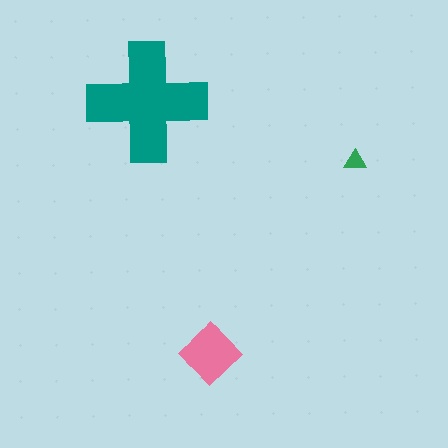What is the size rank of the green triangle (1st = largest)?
3rd.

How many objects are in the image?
There are 3 objects in the image.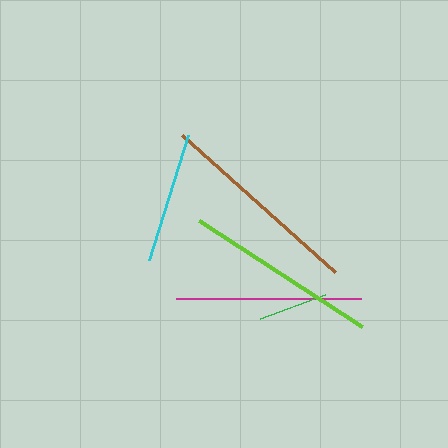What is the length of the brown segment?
The brown segment is approximately 205 pixels long.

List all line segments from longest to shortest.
From longest to shortest: brown, lime, magenta, cyan, green.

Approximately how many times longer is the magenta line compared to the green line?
The magenta line is approximately 2.7 times the length of the green line.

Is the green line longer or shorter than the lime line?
The lime line is longer than the green line.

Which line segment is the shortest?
The green line is the shortest at approximately 69 pixels.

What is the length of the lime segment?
The lime segment is approximately 195 pixels long.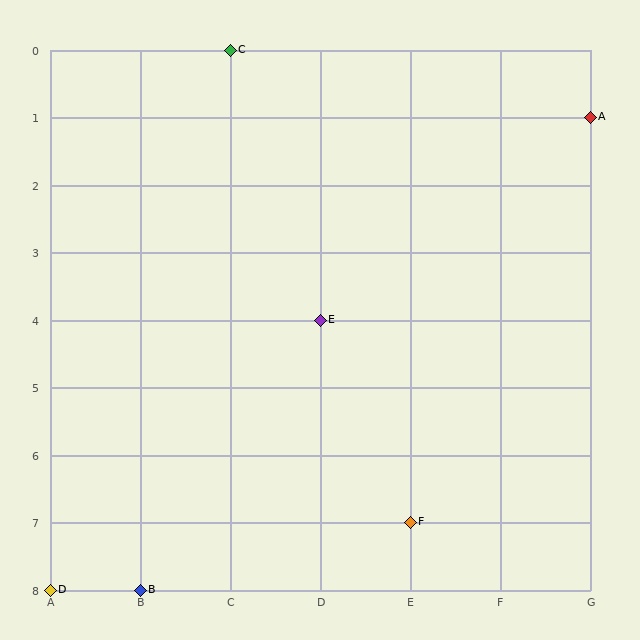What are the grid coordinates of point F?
Point F is at grid coordinates (E, 7).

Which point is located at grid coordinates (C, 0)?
Point C is at (C, 0).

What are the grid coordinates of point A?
Point A is at grid coordinates (G, 1).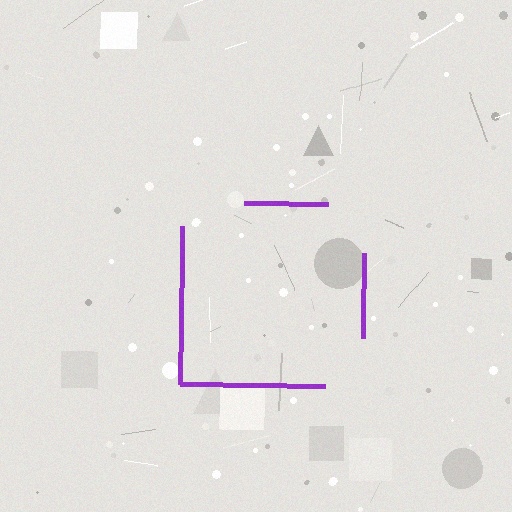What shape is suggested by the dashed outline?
The dashed outline suggests a square.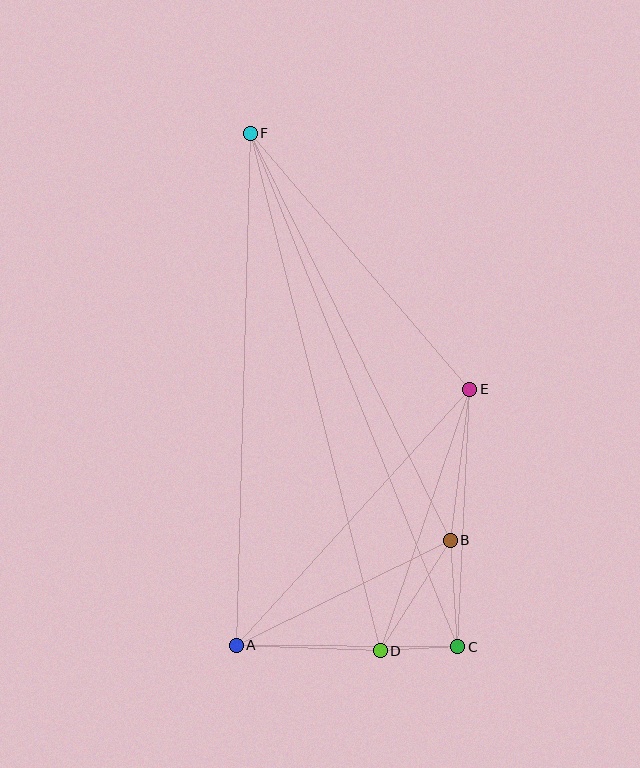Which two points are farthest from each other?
Points C and F are farthest from each other.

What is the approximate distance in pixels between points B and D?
The distance between B and D is approximately 131 pixels.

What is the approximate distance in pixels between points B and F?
The distance between B and F is approximately 454 pixels.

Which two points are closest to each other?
Points C and D are closest to each other.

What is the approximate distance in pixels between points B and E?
The distance between B and E is approximately 153 pixels.